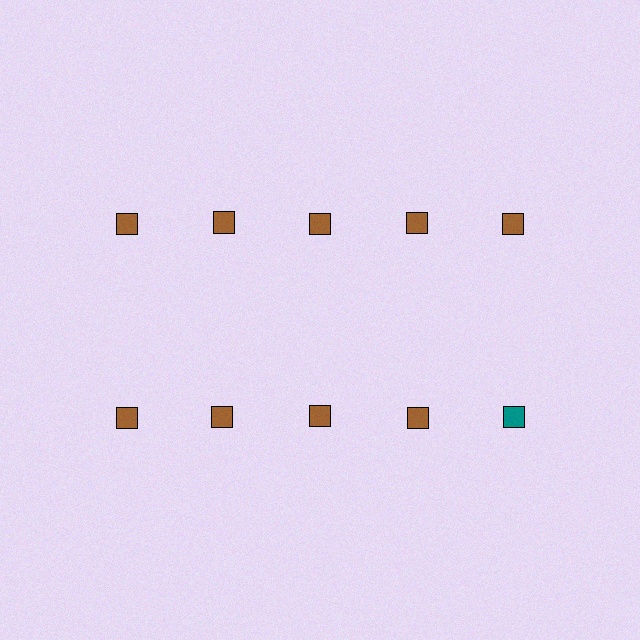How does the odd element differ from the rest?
It has a different color: teal instead of brown.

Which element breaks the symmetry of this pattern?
The teal square in the second row, rightmost column breaks the symmetry. All other shapes are brown squares.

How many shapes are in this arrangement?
There are 10 shapes arranged in a grid pattern.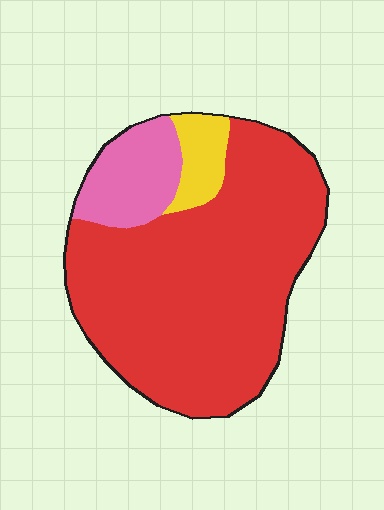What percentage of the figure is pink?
Pink takes up about one eighth (1/8) of the figure.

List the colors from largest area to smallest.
From largest to smallest: red, pink, yellow.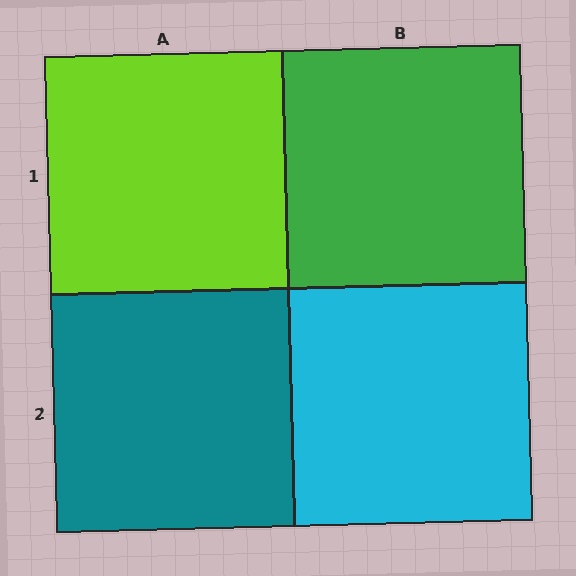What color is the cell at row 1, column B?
Green.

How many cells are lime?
1 cell is lime.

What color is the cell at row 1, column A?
Lime.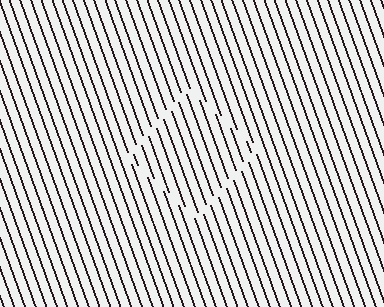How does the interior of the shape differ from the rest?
The interior of the shape contains the same grating, shifted by half a period — the contour is defined by the phase discontinuity where line-ends from the inner and outer gratings abut.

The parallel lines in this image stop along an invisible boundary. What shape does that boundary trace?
An illusory square. The interior of the shape contains the same grating, shifted by half a period — the contour is defined by the phase discontinuity where line-ends from the inner and outer gratings abut.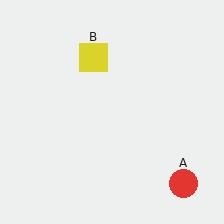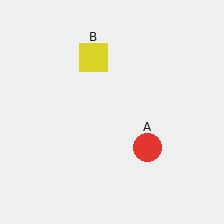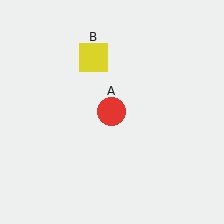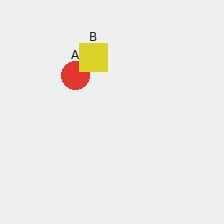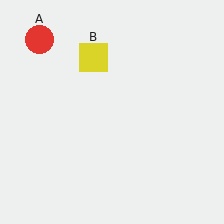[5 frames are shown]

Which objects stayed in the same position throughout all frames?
Yellow square (object B) remained stationary.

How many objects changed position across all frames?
1 object changed position: red circle (object A).